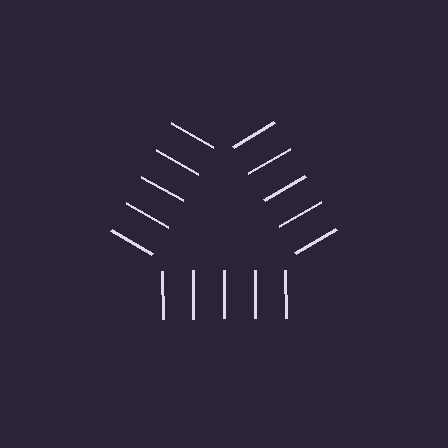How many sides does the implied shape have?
3 sides — the line-ends trace a triangle.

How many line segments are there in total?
15 — 5 along each of the 3 edges.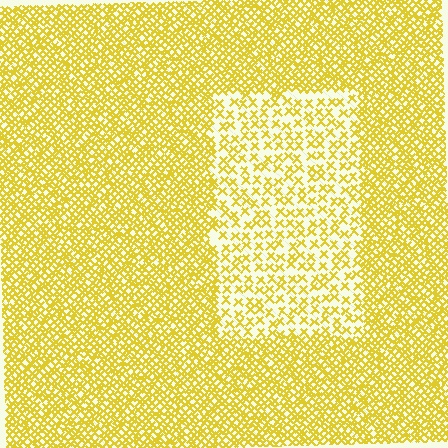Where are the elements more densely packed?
The elements are more densely packed outside the rectangle boundary.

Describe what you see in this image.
The image contains small yellow elements arranged at two different densities. A rectangle-shaped region is visible where the elements are less densely packed than the surrounding area.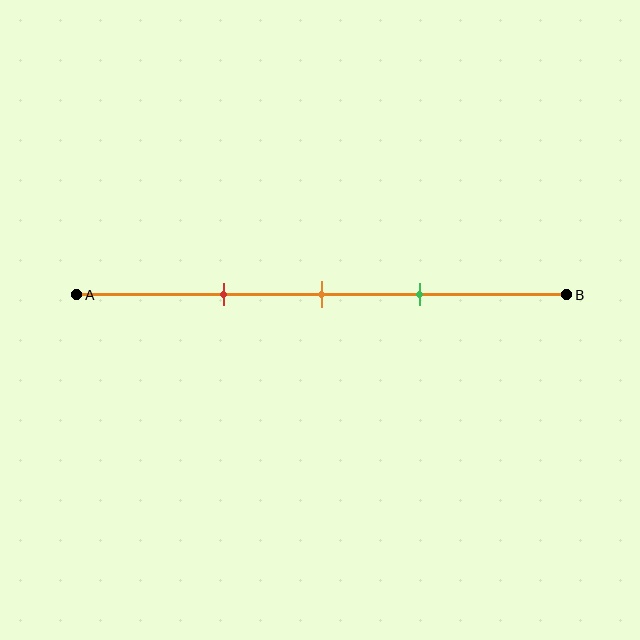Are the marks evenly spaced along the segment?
Yes, the marks are approximately evenly spaced.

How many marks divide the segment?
There are 3 marks dividing the segment.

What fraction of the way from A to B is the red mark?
The red mark is approximately 30% (0.3) of the way from A to B.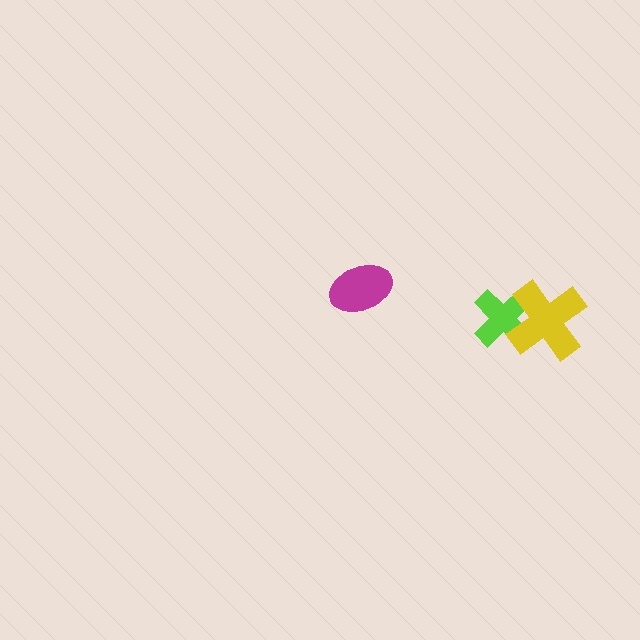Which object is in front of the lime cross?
The yellow cross is in front of the lime cross.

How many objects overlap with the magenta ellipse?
0 objects overlap with the magenta ellipse.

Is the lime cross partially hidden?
Yes, it is partially covered by another shape.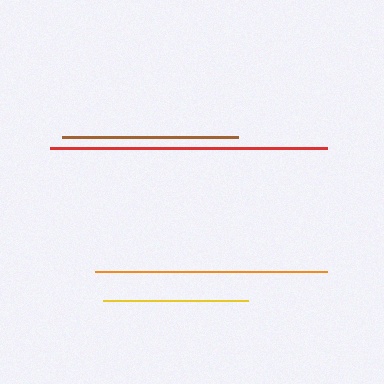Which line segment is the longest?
The red line is the longest at approximately 277 pixels.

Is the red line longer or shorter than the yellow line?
The red line is longer than the yellow line.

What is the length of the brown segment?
The brown segment is approximately 176 pixels long.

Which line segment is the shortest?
The yellow line is the shortest at approximately 145 pixels.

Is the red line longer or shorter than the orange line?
The red line is longer than the orange line.